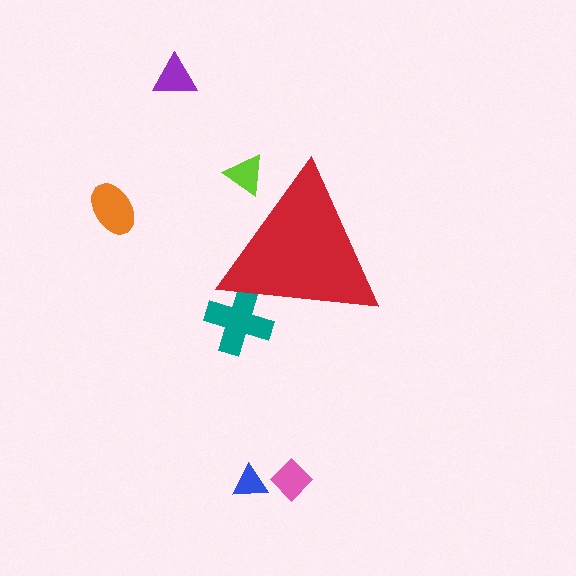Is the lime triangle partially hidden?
Yes, the lime triangle is partially hidden behind the red triangle.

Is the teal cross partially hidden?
Yes, the teal cross is partially hidden behind the red triangle.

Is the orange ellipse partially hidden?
No, the orange ellipse is fully visible.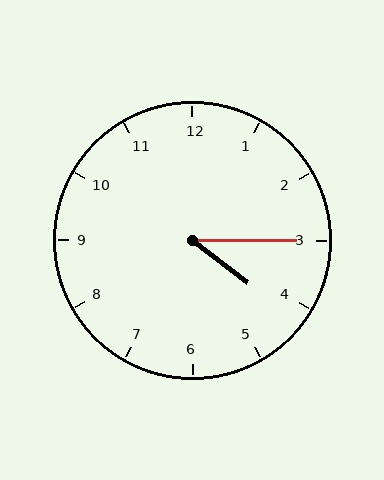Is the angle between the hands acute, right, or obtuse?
It is acute.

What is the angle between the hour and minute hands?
Approximately 38 degrees.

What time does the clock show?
4:15.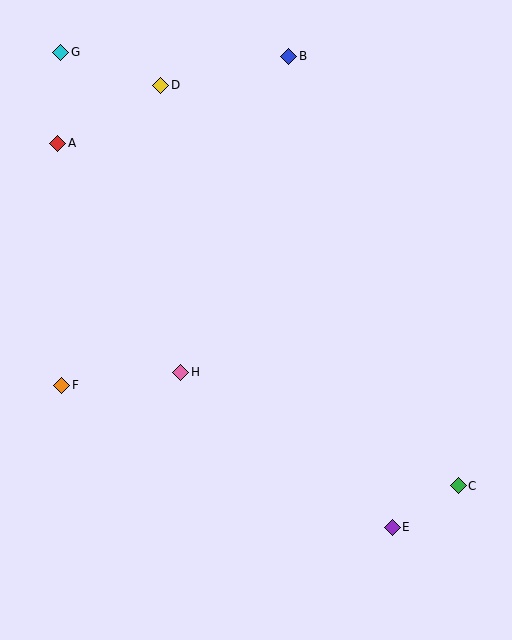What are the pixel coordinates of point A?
Point A is at (58, 143).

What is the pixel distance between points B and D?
The distance between B and D is 131 pixels.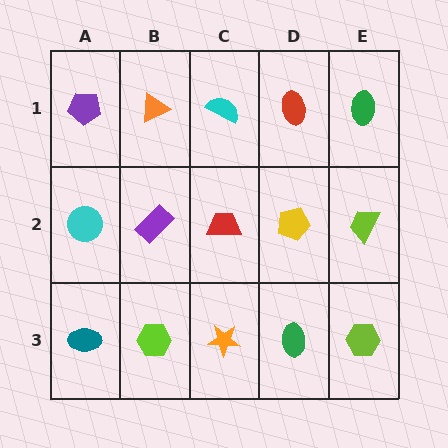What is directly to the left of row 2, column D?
A red trapezoid.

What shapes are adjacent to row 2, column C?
A cyan semicircle (row 1, column C), an orange star (row 3, column C), a purple rectangle (row 2, column B), a yellow pentagon (row 2, column D).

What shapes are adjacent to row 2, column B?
An orange triangle (row 1, column B), a lime hexagon (row 3, column B), a cyan circle (row 2, column A), a red trapezoid (row 2, column C).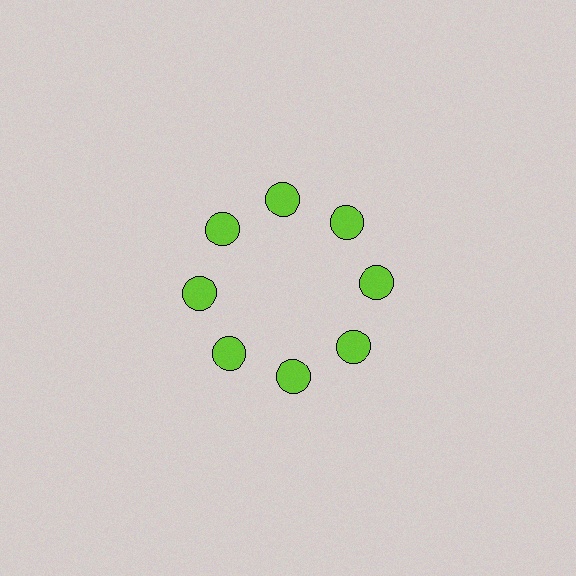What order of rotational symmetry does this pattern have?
This pattern has 8-fold rotational symmetry.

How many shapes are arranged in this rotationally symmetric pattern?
There are 8 shapes, arranged in 8 groups of 1.